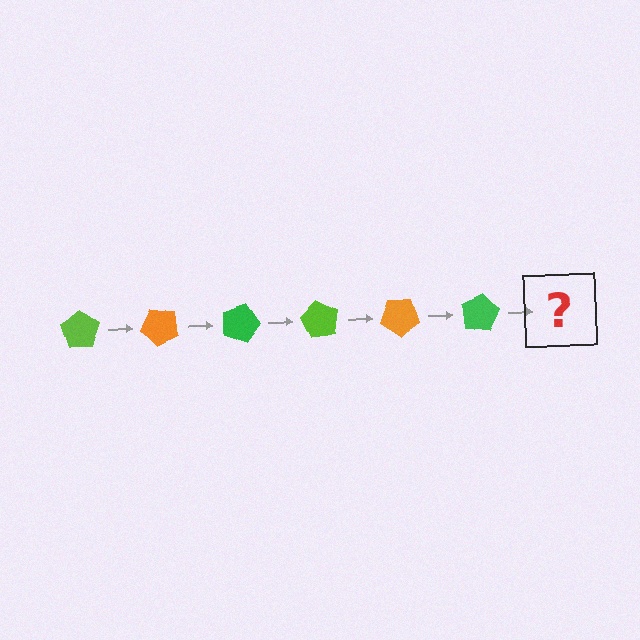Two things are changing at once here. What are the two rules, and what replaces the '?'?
The two rules are that it rotates 45 degrees each step and the color cycles through lime, orange, and green. The '?' should be a lime pentagon, rotated 270 degrees from the start.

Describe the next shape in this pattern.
It should be a lime pentagon, rotated 270 degrees from the start.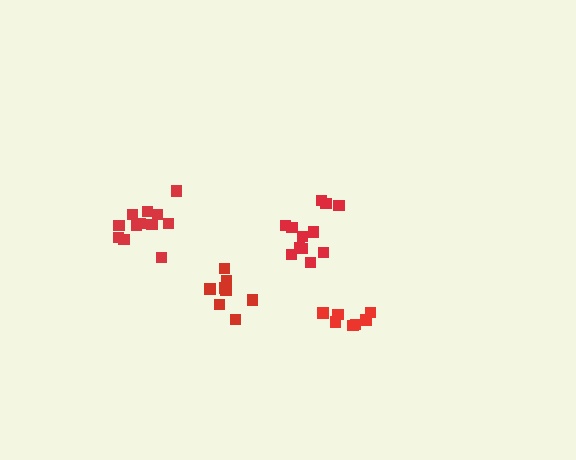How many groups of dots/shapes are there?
There are 4 groups.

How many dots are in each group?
Group 1: 8 dots, Group 2: 12 dots, Group 3: 12 dots, Group 4: 8 dots (40 total).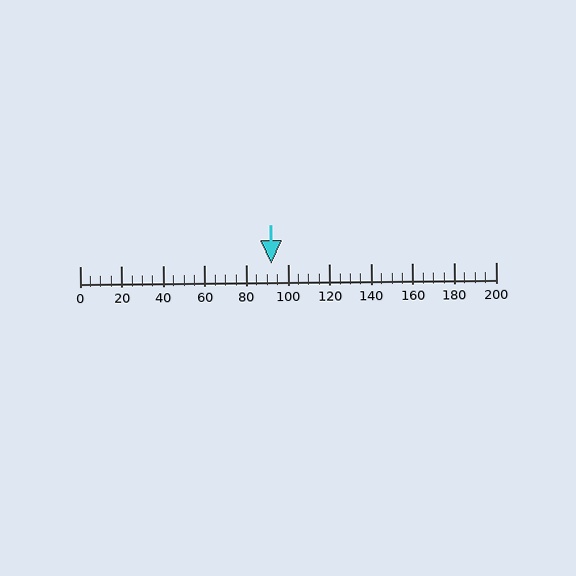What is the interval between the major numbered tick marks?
The major tick marks are spaced 20 units apart.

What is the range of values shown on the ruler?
The ruler shows values from 0 to 200.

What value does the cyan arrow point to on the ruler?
The cyan arrow points to approximately 92.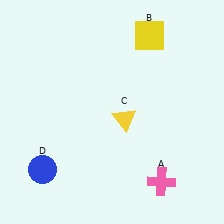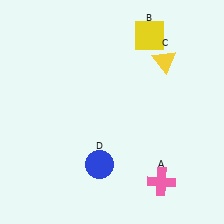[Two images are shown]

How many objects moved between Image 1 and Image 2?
2 objects moved between the two images.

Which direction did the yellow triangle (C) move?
The yellow triangle (C) moved up.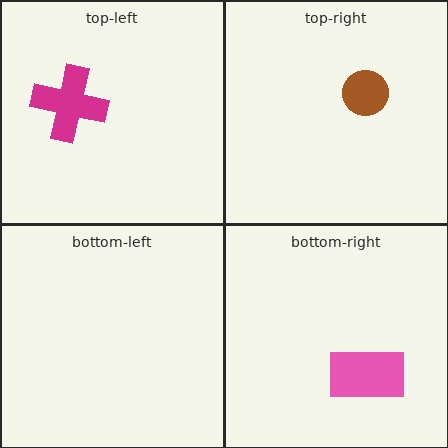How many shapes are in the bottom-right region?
1.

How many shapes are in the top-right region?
1.